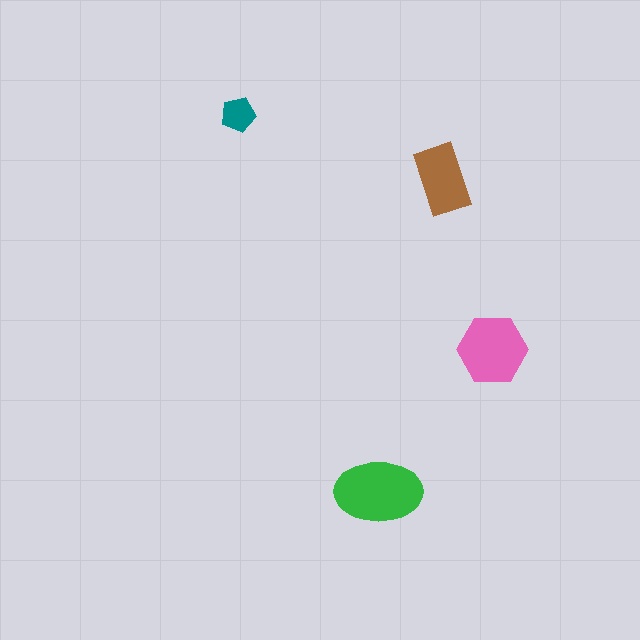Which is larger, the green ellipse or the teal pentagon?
The green ellipse.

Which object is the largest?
The green ellipse.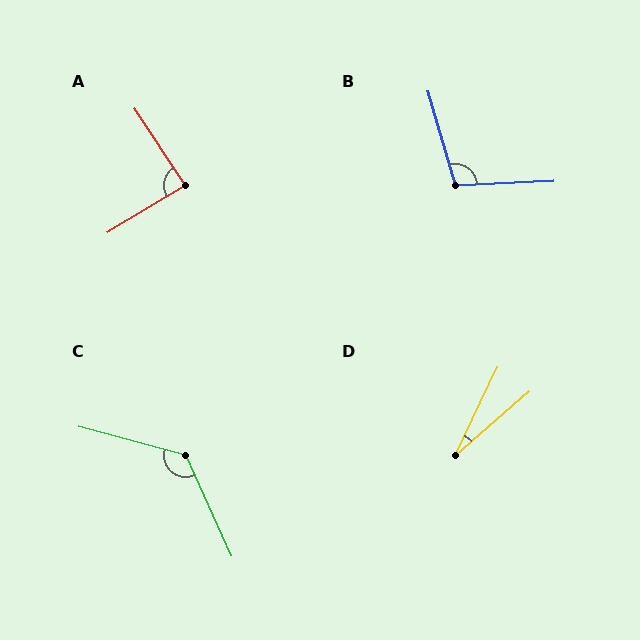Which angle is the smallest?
D, at approximately 24 degrees.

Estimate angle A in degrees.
Approximately 87 degrees.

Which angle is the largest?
C, at approximately 130 degrees.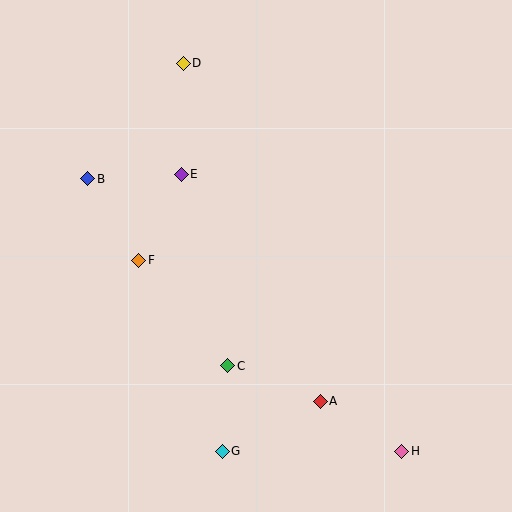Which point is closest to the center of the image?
Point E at (181, 174) is closest to the center.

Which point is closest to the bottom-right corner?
Point H is closest to the bottom-right corner.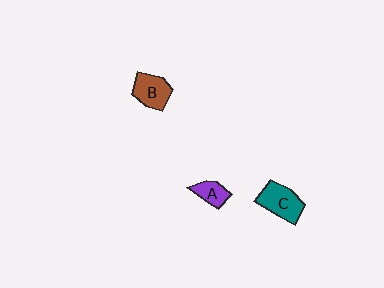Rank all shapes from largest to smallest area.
From largest to smallest: C (teal), B (brown), A (purple).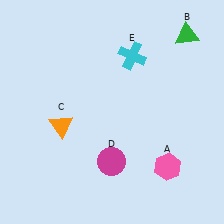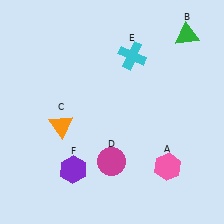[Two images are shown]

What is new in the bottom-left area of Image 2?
A purple hexagon (F) was added in the bottom-left area of Image 2.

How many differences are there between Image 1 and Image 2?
There is 1 difference between the two images.